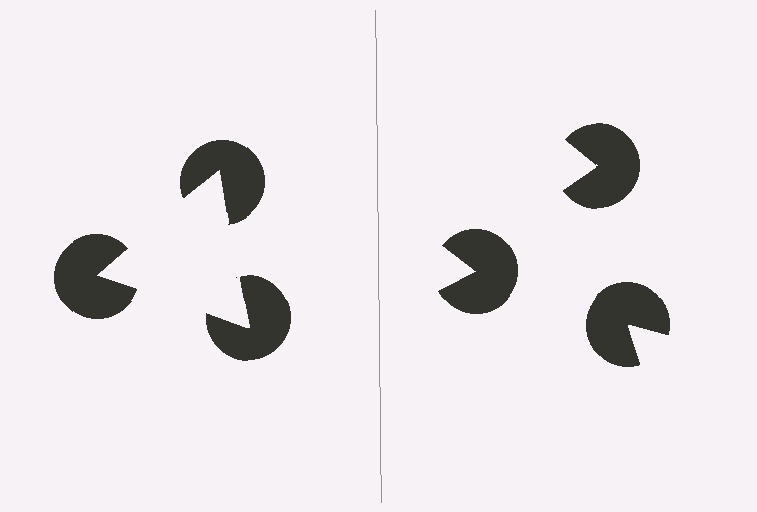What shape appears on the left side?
An illusory triangle.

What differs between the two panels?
The pac-man discs are positioned identically on both sides; only the wedge orientations differ. On the left they align to a triangle; on the right they are misaligned.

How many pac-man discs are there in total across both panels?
6 — 3 on each side.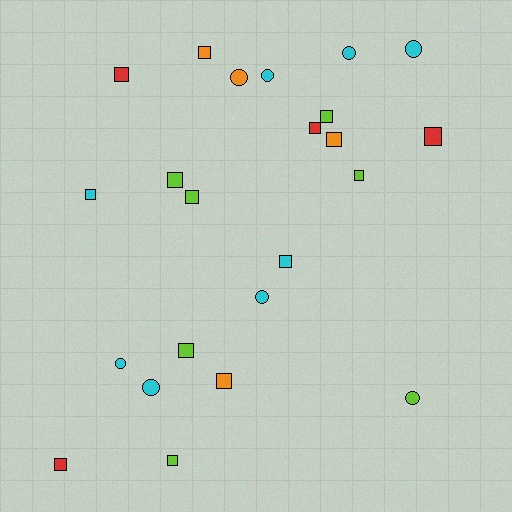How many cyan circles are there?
There are 6 cyan circles.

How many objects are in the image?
There are 23 objects.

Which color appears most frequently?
Cyan, with 8 objects.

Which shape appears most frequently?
Square, with 15 objects.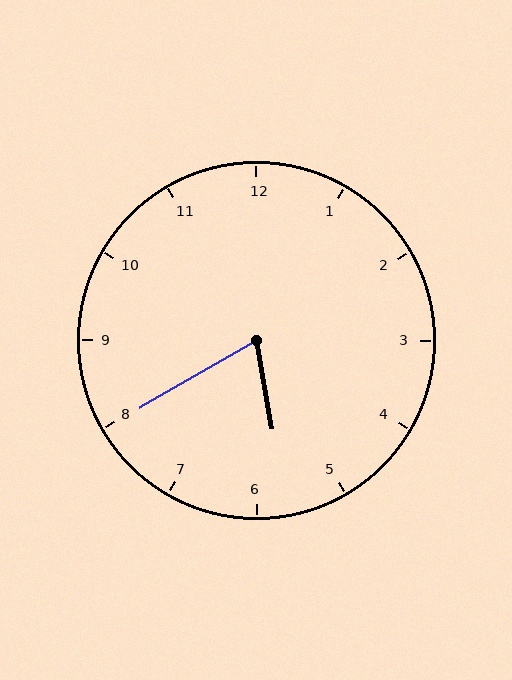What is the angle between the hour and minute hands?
Approximately 70 degrees.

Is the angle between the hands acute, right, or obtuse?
It is acute.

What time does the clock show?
5:40.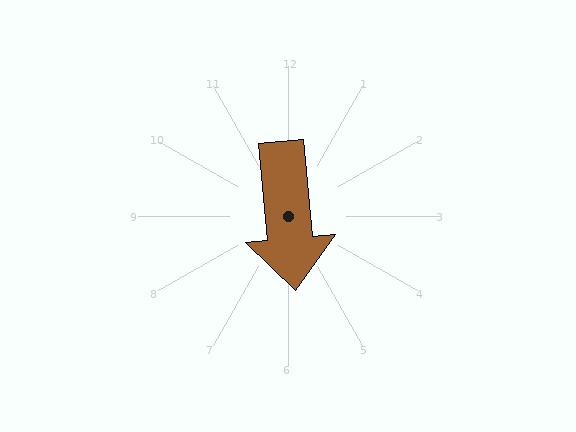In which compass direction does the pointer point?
South.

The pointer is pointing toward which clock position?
Roughly 6 o'clock.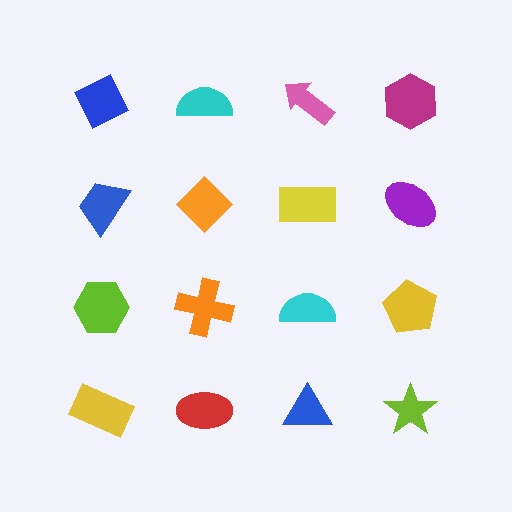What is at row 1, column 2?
A cyan semicircle.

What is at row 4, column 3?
A blue triangle.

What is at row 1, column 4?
A magenta hexagon.